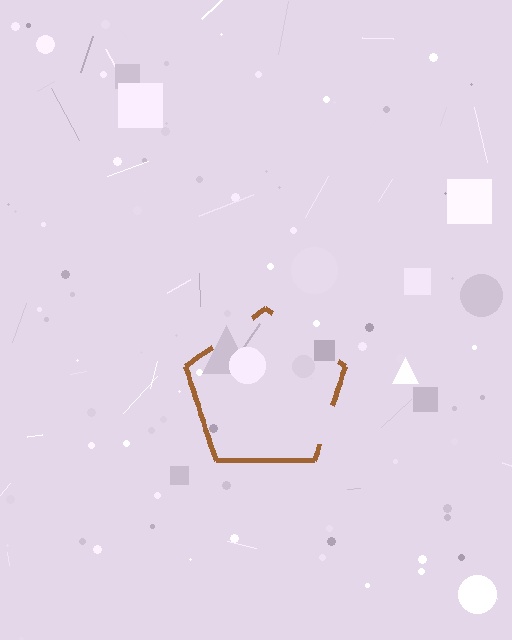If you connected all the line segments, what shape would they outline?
They would outline a pentagon.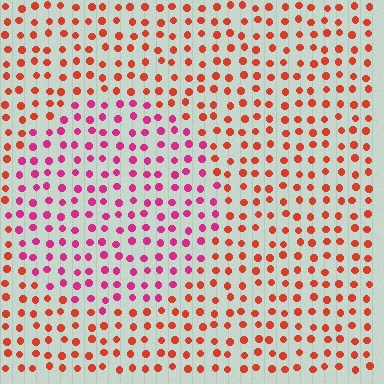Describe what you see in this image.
The image is filled with small red elements in a uniform arrangement. A circle-shaped region is visible where the elements are tinted to a slightly different hue, forming a subtle color boundary.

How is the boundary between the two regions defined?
The boundary is defined purely by a slight shift in hue (about 41 degrees). Spacing, size, and orientation are identical on both sides.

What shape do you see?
I see a circle.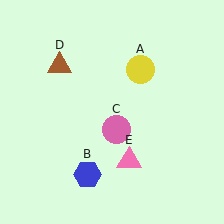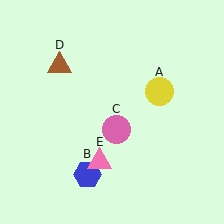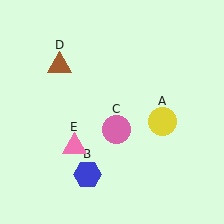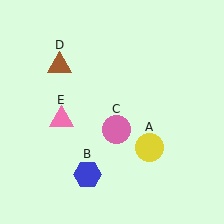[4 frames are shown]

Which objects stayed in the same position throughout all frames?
Blue hexagon (object B) and pink circle (object C) and brown triangle (object D) remained stationary.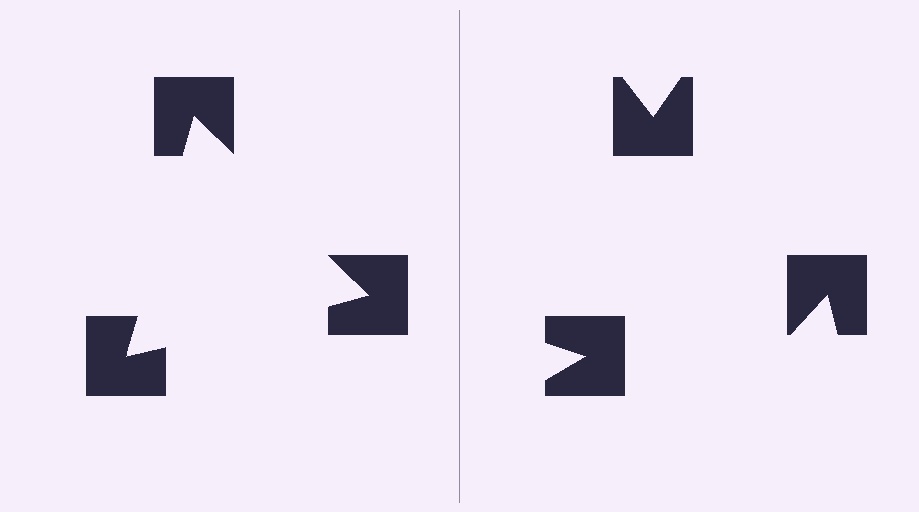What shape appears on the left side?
An illusory triangle.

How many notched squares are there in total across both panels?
6 — 3 on each side.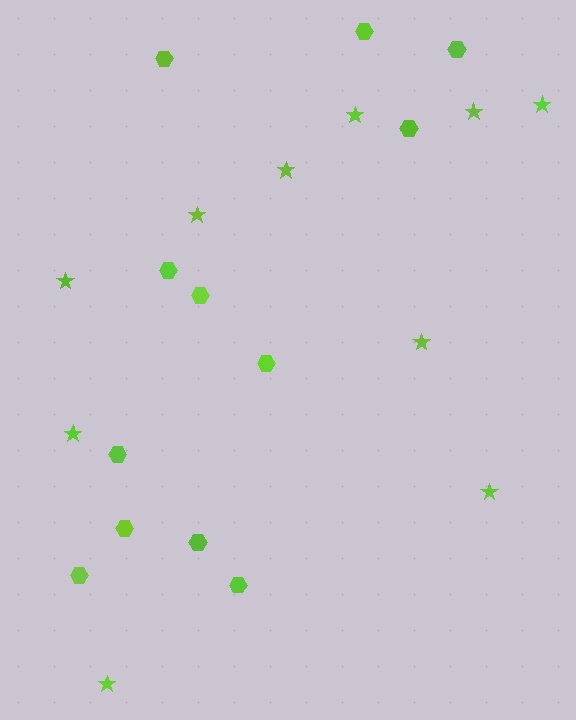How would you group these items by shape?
There are 2 groups: one group of hexagons (12) and one group of stars (10).